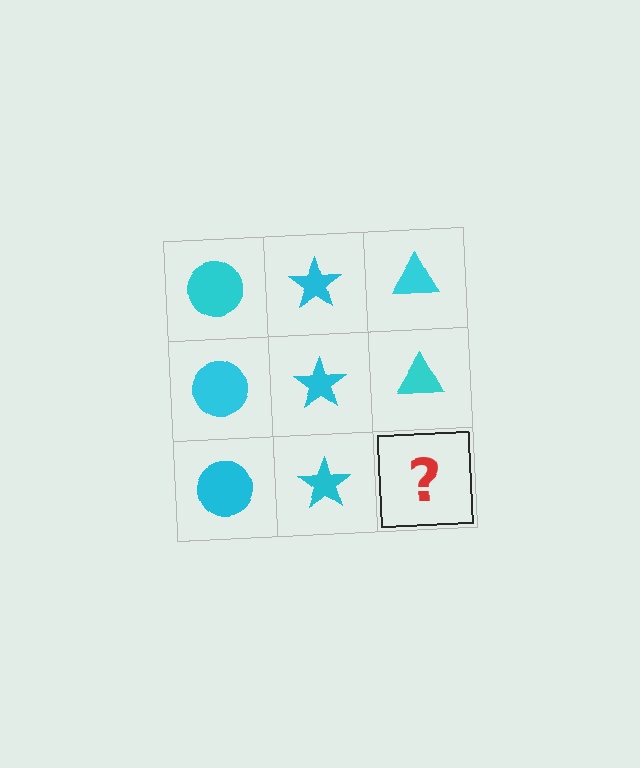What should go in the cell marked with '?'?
The missing cell should contain a cyan triangle.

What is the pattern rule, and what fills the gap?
The rule is that each column has a consistent shape. The gap should be filled with a cyan triangle.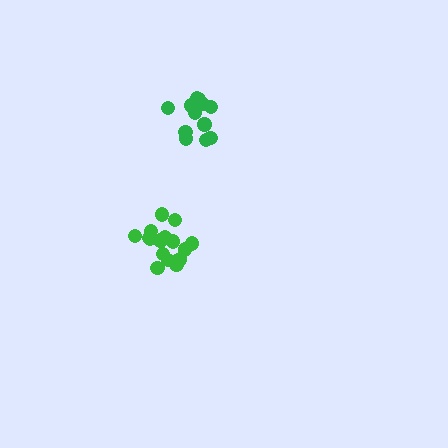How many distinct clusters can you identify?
There are 2 distinct clusters.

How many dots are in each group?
Group 1: 18 dots, Group 2: 14 dots (32 total).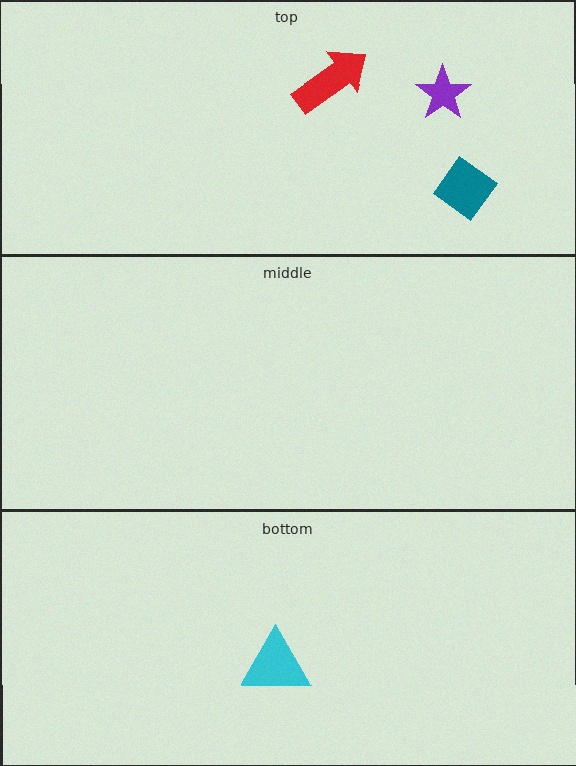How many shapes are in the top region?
3.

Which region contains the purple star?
The top region.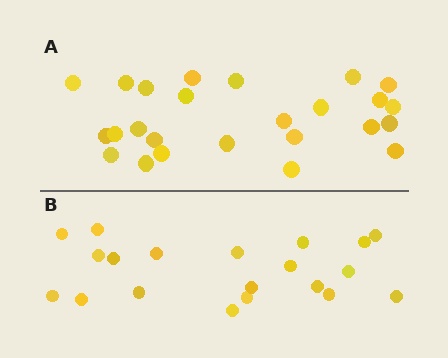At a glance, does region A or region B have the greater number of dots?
Region A (the top region) has more dots.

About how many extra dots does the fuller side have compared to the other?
Region A has about 5 more dots than region B.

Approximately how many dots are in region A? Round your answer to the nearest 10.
About 20 dots. (The exact count is 25, which rounds to 20.)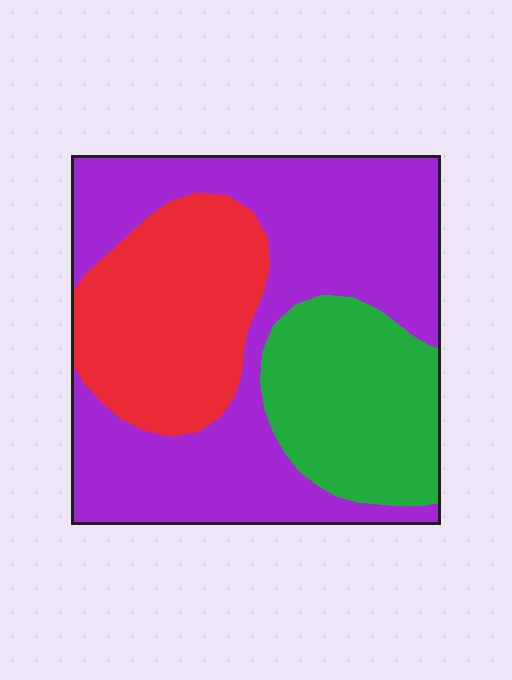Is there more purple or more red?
Purple.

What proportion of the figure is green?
Green covers around 25% of the figure.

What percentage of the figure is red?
Red takes up between a quarter and a half of the figure.